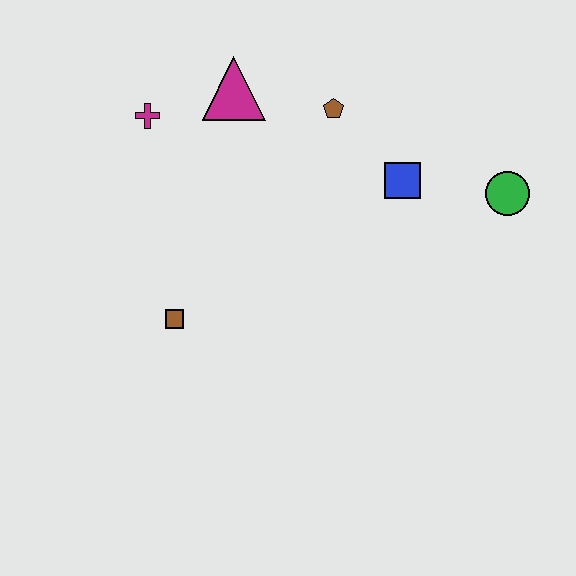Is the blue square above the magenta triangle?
No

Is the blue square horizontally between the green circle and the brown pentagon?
Yes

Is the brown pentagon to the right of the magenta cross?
Yes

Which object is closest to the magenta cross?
The magenta triangle is closest to the magenta cross.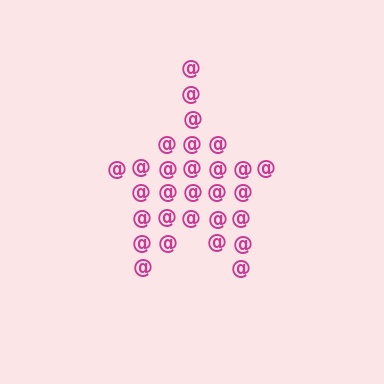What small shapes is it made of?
It is made of small at signs.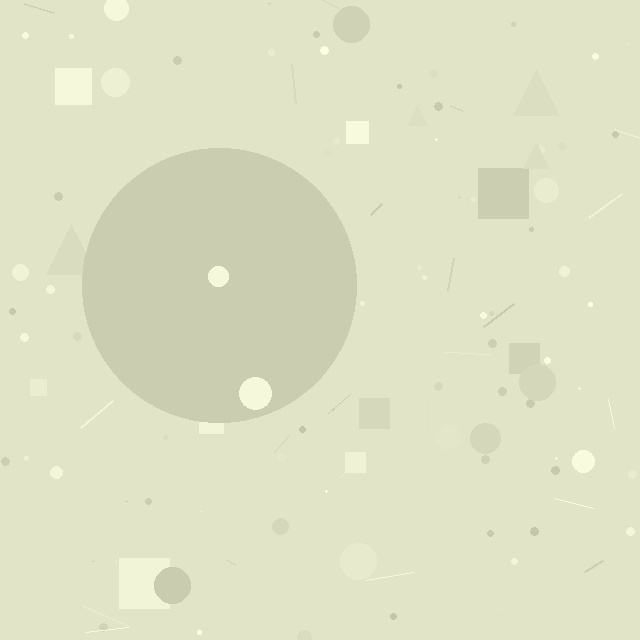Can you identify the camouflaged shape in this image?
The camouflaged shape is a circle.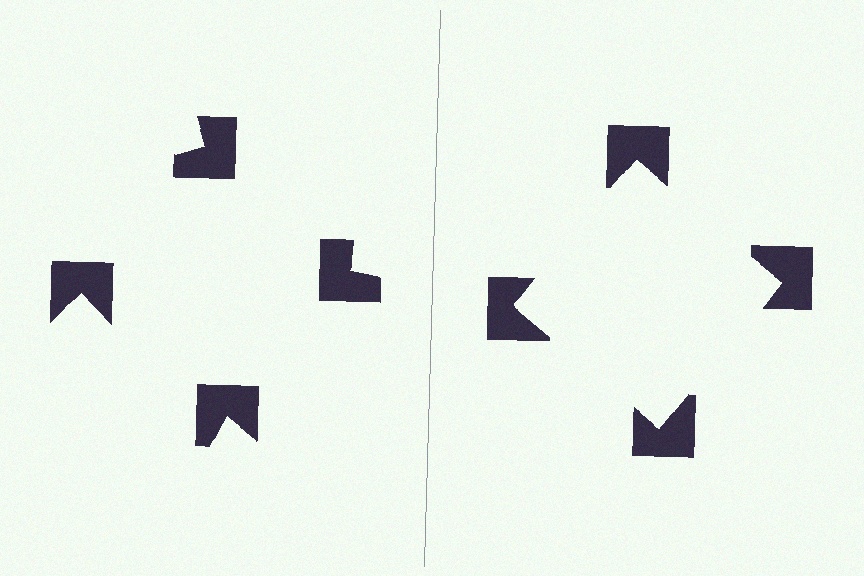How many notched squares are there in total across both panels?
8 — 4 on each side.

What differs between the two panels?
The notched squares are positioned identically on both sides; only the wedge orientations differ. On the right they align to a square; on the left they are misaligned.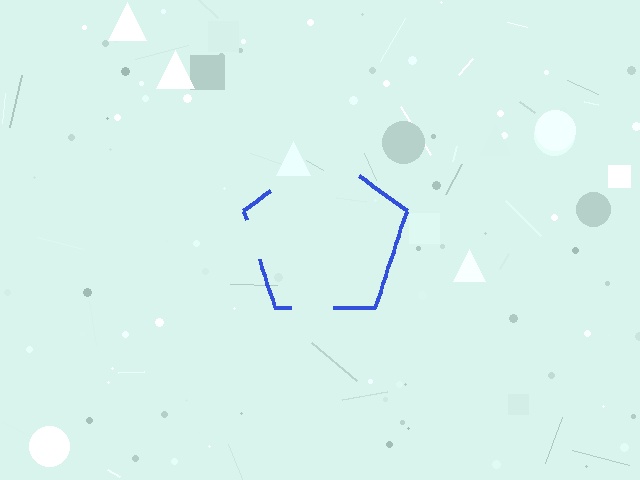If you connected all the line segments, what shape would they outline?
They would outline a pentagon.